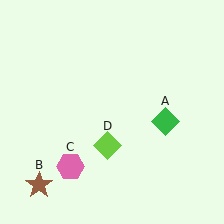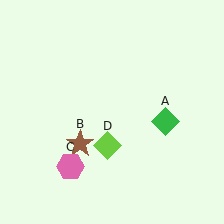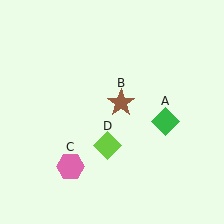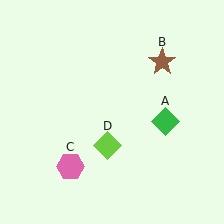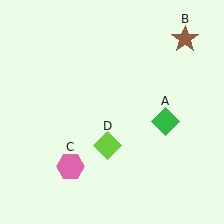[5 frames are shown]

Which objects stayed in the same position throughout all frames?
Green diamond (object A) and pink hexagon (object C) and lime diamond (object D) remained stationary.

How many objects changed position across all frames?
1 object changed position: brown star (object B).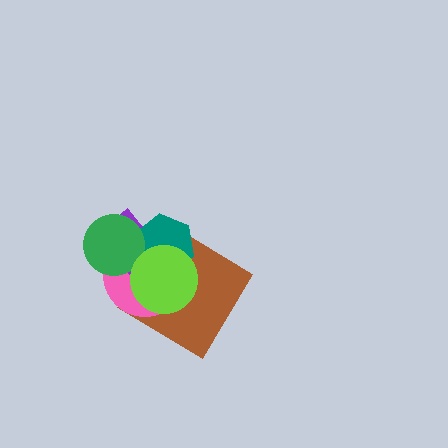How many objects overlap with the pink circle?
5 objects overlap with the pink circle.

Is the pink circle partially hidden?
Yes, it is partially covered by another shape.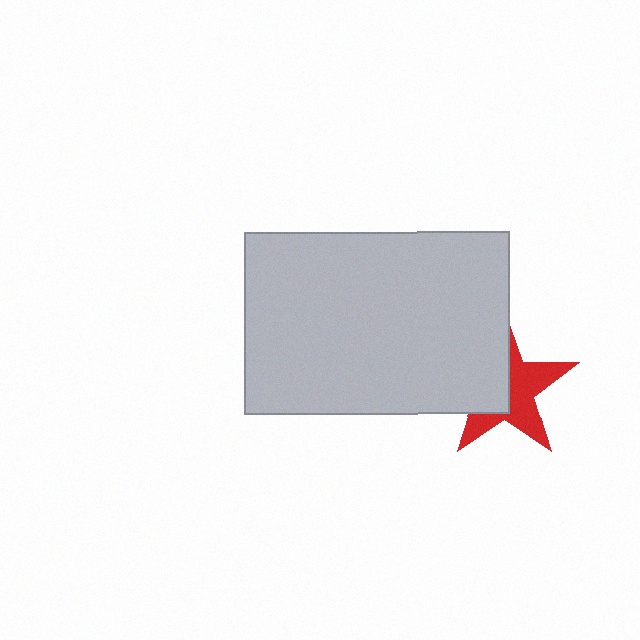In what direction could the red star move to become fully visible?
The red star could move right. That would shift it out from behind the light gray rectangle entirely.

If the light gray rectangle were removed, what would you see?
You would see the complete red star.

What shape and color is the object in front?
The object in front is a light gray rectangle.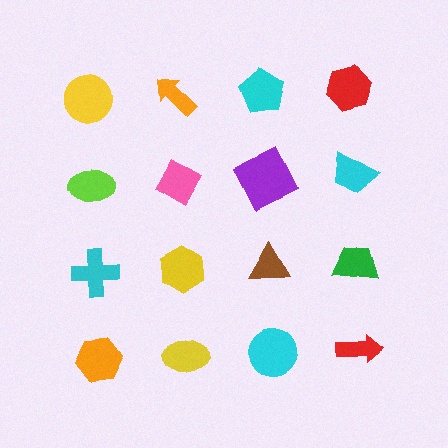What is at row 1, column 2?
An orange arrow.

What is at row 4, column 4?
A red arrow.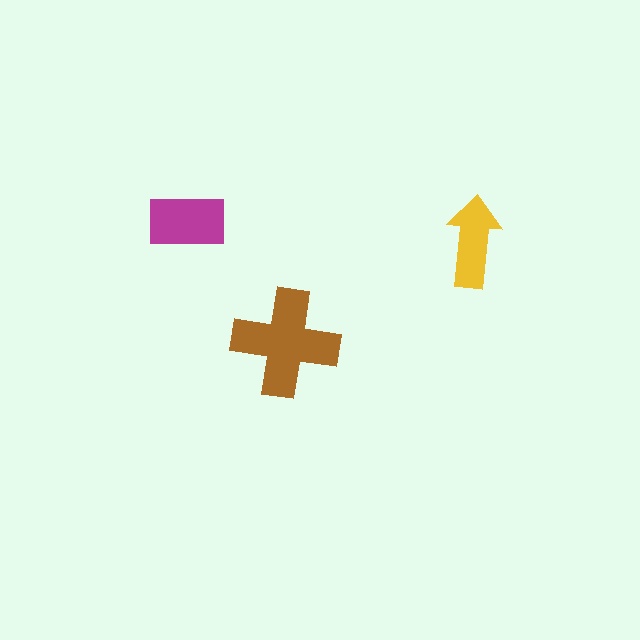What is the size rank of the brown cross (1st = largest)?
1st.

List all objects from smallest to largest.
The yellow arrow, the magenta rectangle, the brown cross.